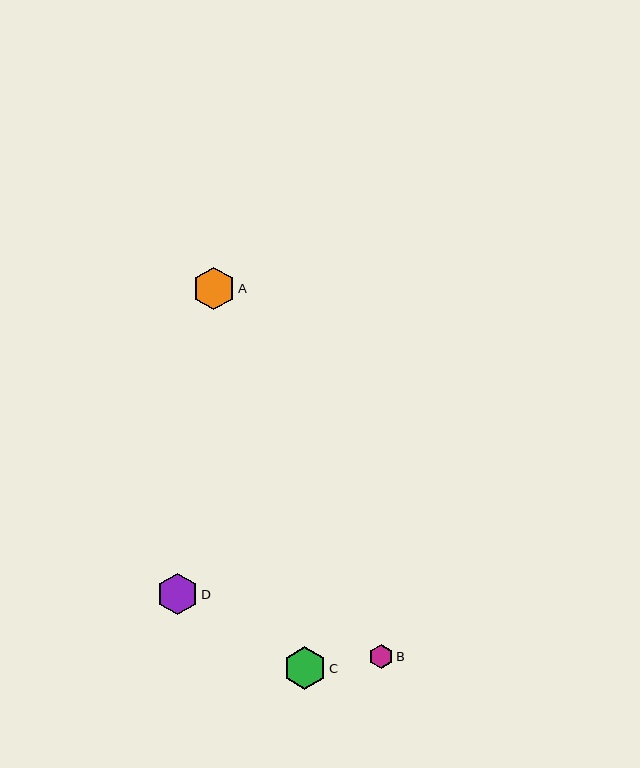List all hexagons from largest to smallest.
From largest to smallest: C, A, D, B.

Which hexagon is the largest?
Hexagon C is the largest with a size of approximately 43 pixels.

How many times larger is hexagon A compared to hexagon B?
Hexagon A is approximately 1.8 times the size of hexagon B.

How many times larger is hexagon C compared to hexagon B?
Hexagon C is approximately 1.8 times the size of hexagon B.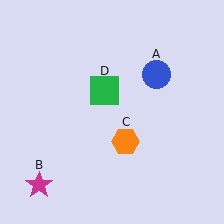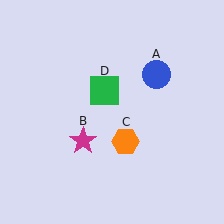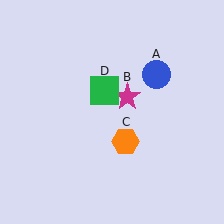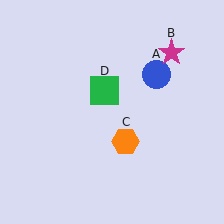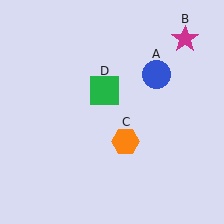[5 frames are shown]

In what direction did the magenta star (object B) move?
The magenta star (object B) moved up and to the right.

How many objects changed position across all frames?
1 object changed position: magenta star (object B).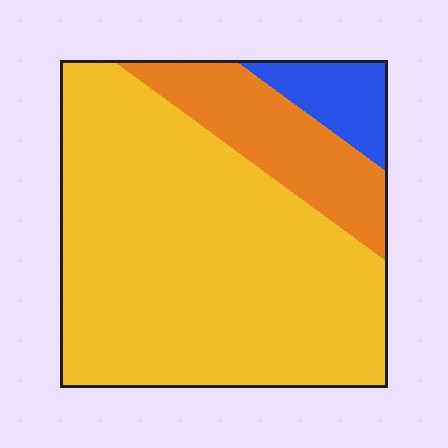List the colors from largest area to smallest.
From largest to smallest: yellow, orange, blue.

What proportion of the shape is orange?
Orange takes up about one sixth (1/6) of the shape.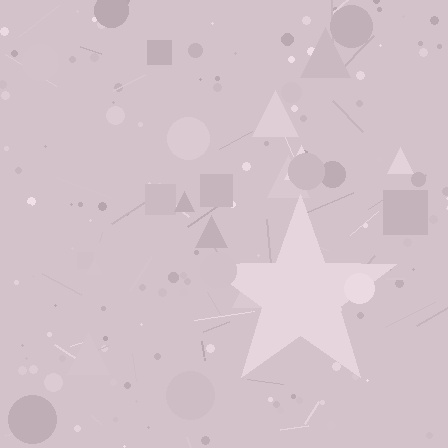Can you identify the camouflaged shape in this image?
The camouflaged shape is a star.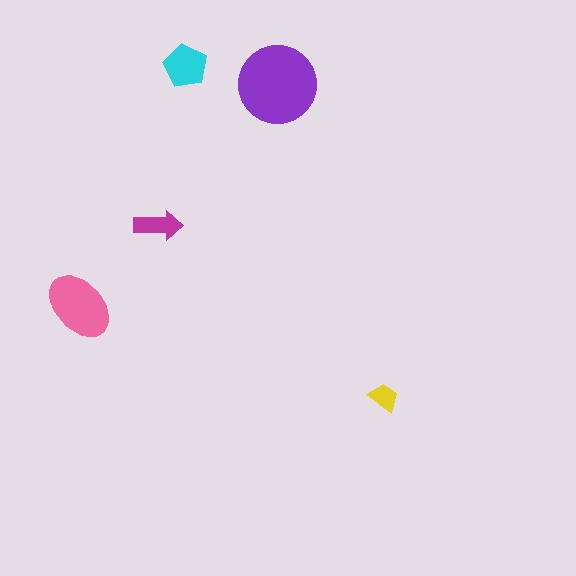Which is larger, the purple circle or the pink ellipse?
The purple circle.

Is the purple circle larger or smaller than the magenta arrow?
Larger.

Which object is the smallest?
The yellow trapezoid.